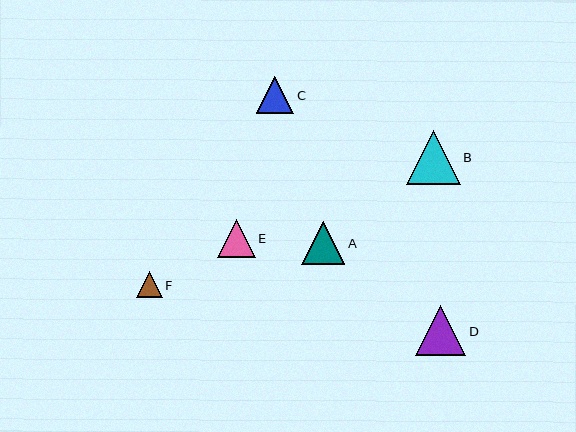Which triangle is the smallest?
Triangle F is the smallest with a size of approximately 26 pixels.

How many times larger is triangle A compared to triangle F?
Triangle A is approximately 1.7 times the size of triangle F.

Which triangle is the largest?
Triangle B is the largest with a size of approximately 54 pixels.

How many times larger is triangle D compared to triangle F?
Triangle D is approximately 2.0 times the size of triangle F.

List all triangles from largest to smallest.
From largest to smallest: B, D, A, E, C, F.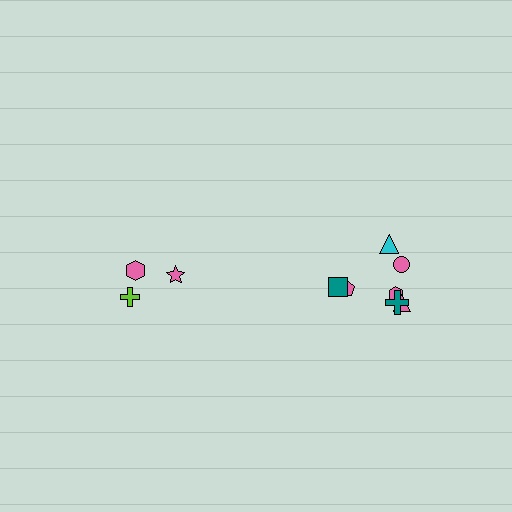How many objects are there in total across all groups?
There are 10 objects.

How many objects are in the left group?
There are 3 objects.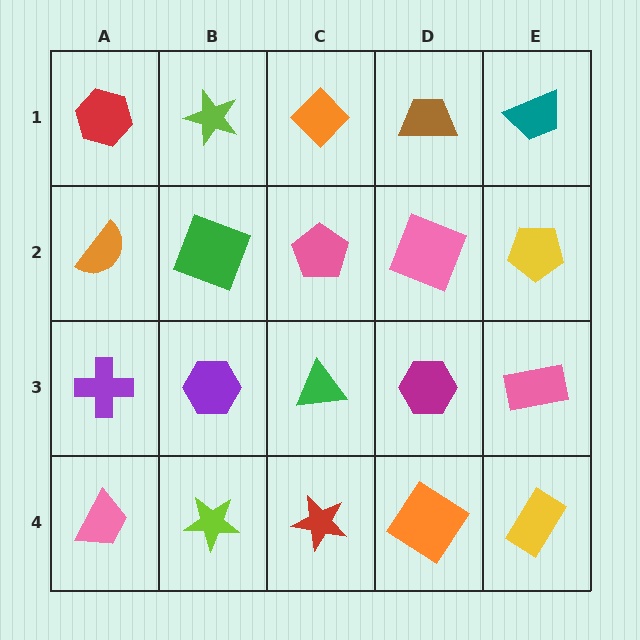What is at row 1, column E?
A teal trapezoid.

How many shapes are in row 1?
5 shapes.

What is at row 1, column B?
A lime star.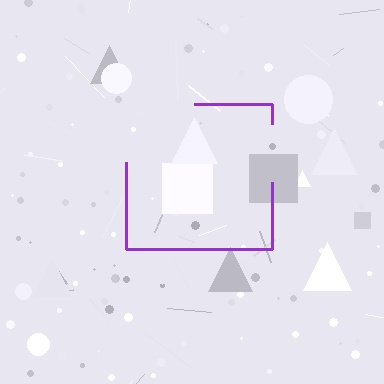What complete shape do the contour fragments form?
The contour fragments form a square.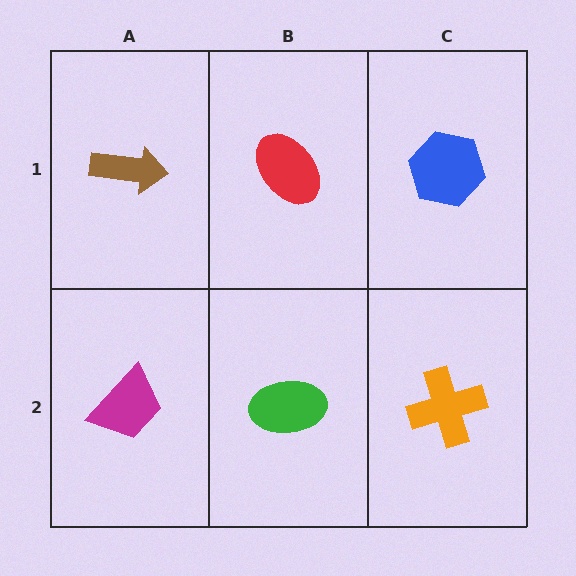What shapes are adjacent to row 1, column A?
A magenta trapezoid (row 2, column A), a red ellipse (row 1, column B).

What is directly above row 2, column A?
A brown arrow.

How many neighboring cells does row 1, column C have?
2.